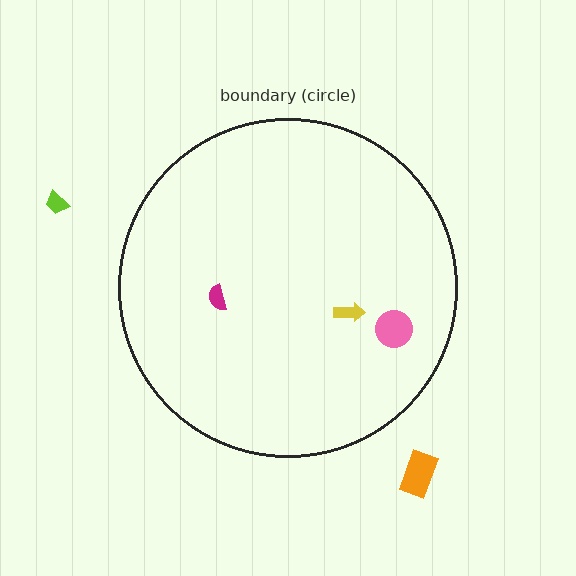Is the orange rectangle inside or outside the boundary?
Outside.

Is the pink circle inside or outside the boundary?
Inside.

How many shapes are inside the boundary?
3 inside, 2 outside.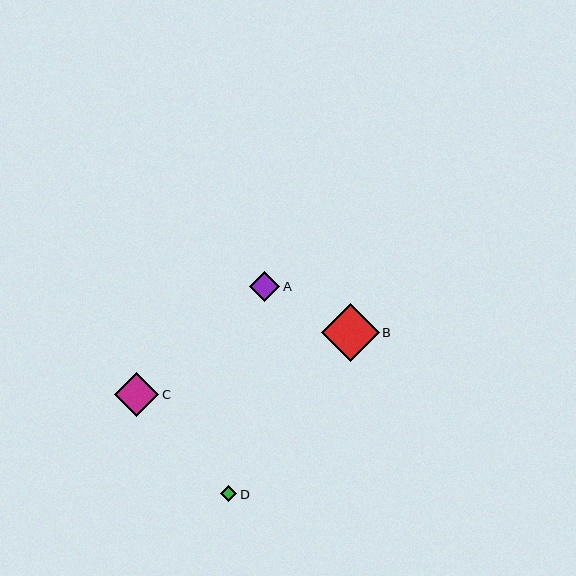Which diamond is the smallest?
Diamond D is the smallest with a size of approximately 16 pixels.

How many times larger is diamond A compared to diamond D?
Diamond A is approximately 1.9 times the size of diamond D.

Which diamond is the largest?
Diamond B is the largest with a size of approximately 58 pixels.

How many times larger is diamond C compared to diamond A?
Diamond C is approximately 1.5 times the size of diamond A.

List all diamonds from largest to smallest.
From largest to smallest: B, C, A, D.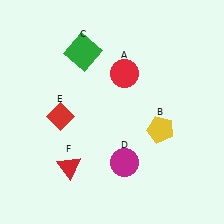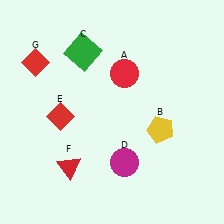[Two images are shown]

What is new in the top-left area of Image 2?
A red diamond (G) was added in the top-left area of Image 2.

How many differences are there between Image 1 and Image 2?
There is 1 difference between the two images.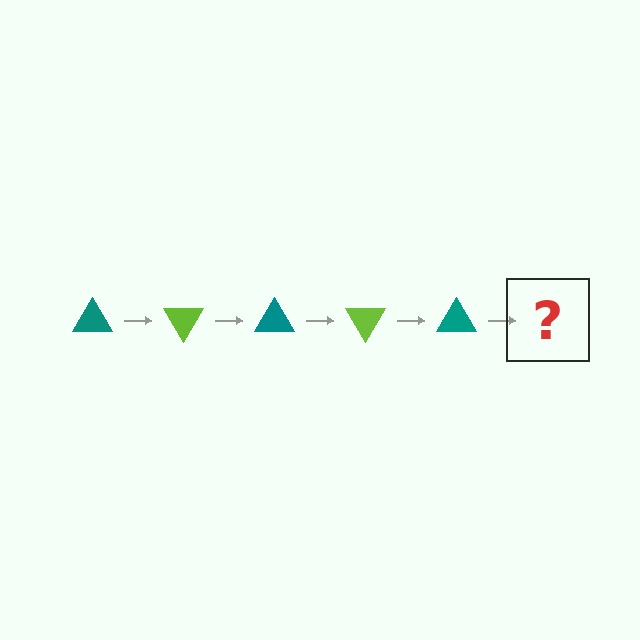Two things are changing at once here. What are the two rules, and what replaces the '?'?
The two rules are that it rotates 60 degrees each step and the color cycles through teal and lime. The '?' should be a lime triangle, rotated 300 degrees from the start.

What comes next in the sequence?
The next element should be a lime triangle, rotated 300 degrees from the start.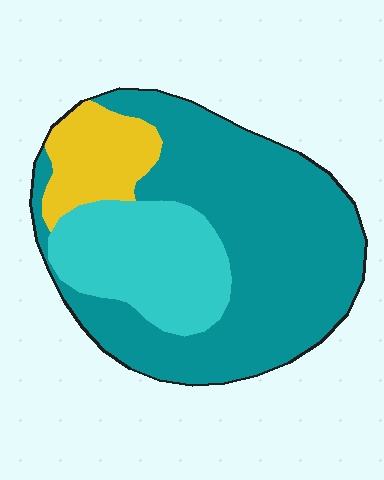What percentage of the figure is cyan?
Cyan takes up about one quarter (1/4) of the figure.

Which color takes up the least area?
Yellow, at roughly 15%.